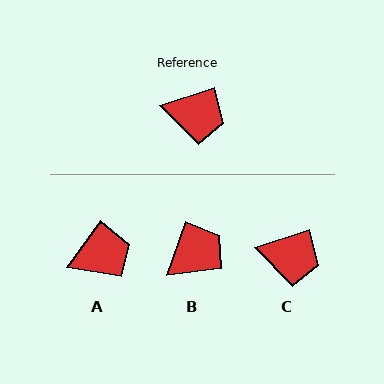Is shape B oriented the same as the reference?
No, it is off by about 53 degrees.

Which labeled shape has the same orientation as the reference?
C.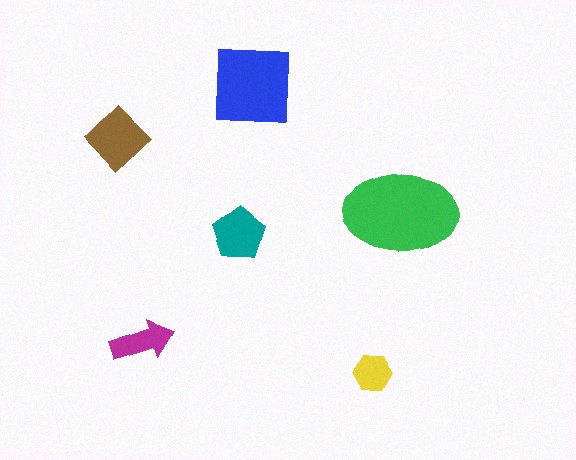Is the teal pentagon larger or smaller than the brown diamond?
Smaller.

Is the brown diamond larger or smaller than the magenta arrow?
Larger.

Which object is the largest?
The green ellipse.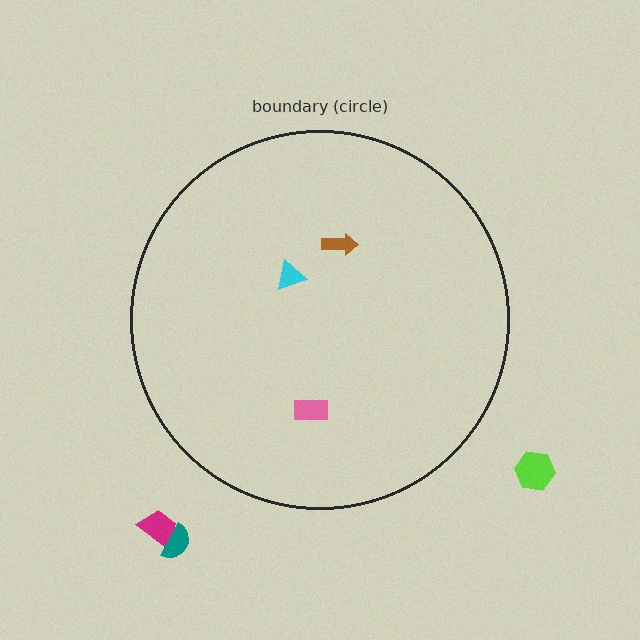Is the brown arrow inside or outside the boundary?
Inside.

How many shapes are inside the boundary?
3 inside, 3 outside.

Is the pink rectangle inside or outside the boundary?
Inside.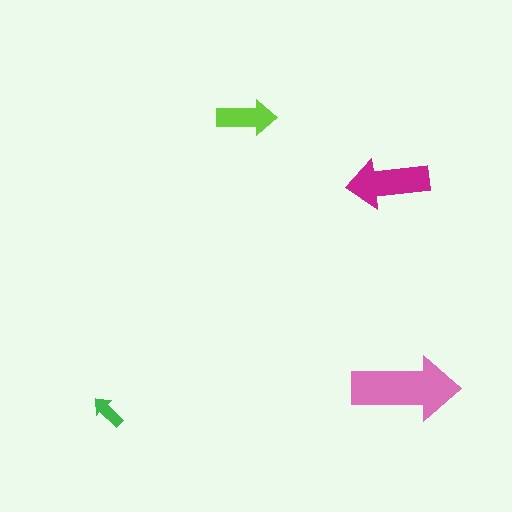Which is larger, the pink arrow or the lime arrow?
The pink one.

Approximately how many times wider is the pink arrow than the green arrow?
About 3 times wider.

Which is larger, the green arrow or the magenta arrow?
The magenta one.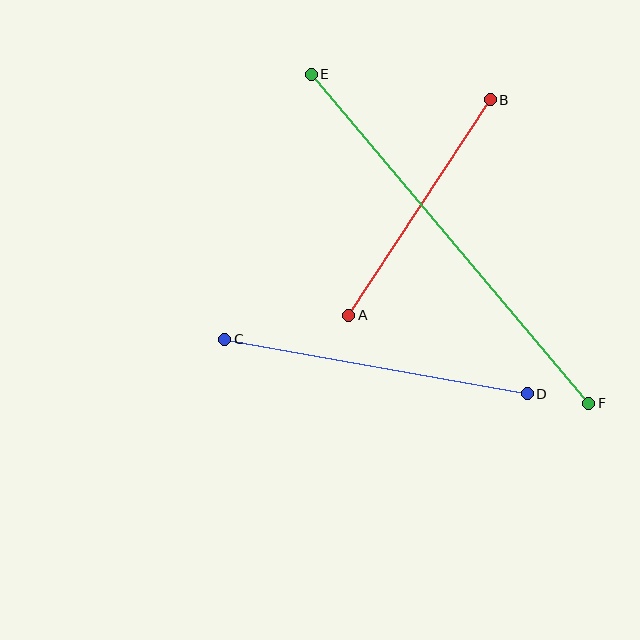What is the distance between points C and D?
The distance is approximately 308 pixels.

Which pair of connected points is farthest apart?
Points E and F are farthest apart.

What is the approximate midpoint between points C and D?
The midpoint is at approximately (376, 366) pixels.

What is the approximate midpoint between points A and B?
The midpoint is at approximately (419, 207) pixels.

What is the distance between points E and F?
The distance is approximately 431 pixels.